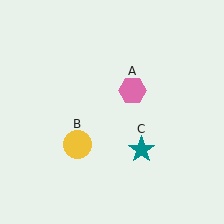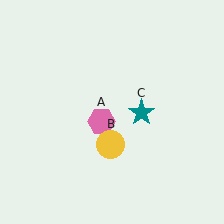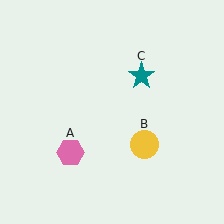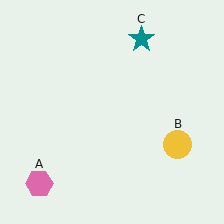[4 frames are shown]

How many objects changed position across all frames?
3 objects changed position: pink hexagon (object A), yellow circle (object B), teal star (object C).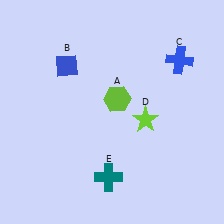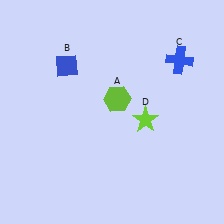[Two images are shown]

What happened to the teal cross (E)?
The teal cross (E) was removed in Image 2. It was in the bottom-left area of Image 1.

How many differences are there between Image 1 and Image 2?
There is 1 difference between the two images.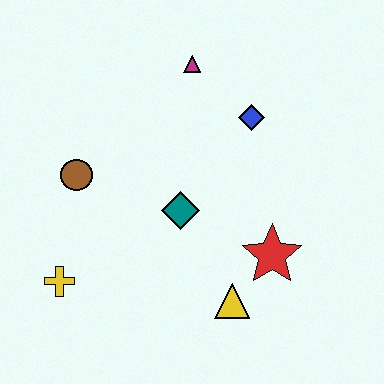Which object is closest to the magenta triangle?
The blue diamond is closest to the magenta triangle.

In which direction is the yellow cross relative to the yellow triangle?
The yellow cross is to the left of the yellow triangle.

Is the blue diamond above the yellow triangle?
Yes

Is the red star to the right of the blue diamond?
Yes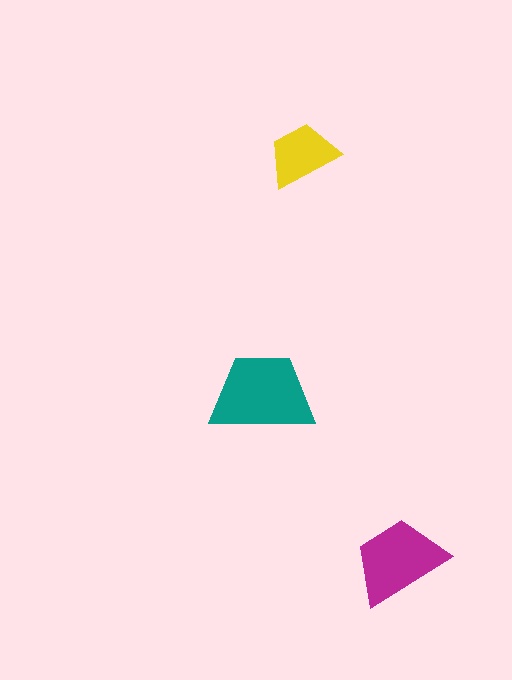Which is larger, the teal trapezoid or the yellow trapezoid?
The teal one.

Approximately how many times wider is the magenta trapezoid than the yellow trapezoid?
About 1.5 times wider.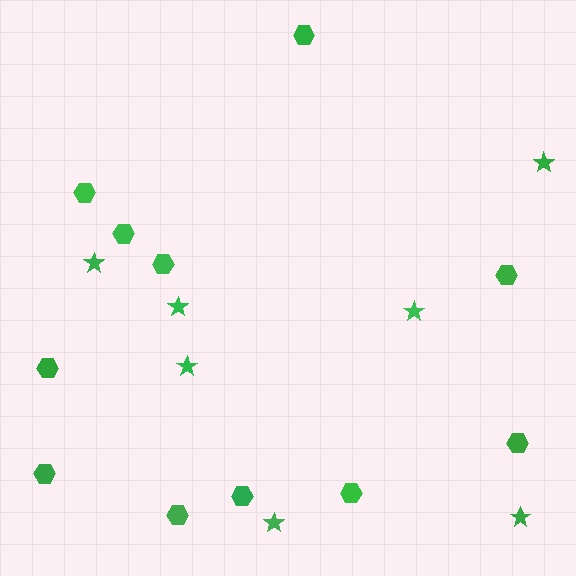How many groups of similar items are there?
There are 2 groups: one group of hexagons (11) and one group of stars (7).